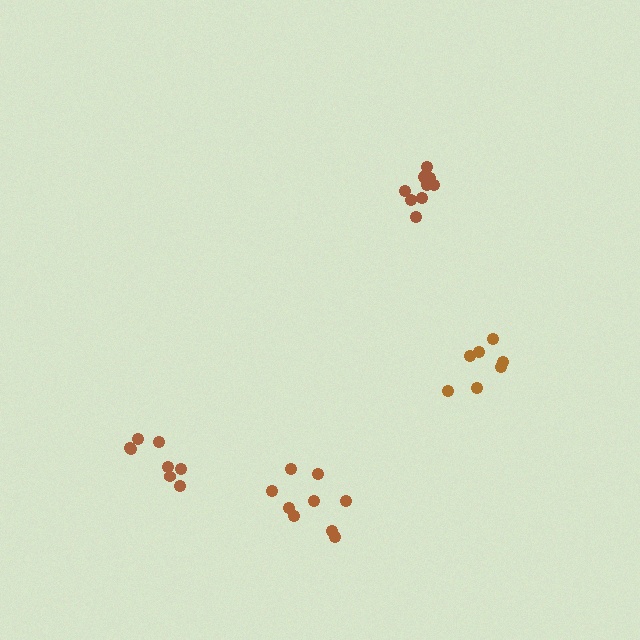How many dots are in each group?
Group 1: 9 dots, Group 2: 9 dots, Group 3: 7 dots, Group 4: 8 dots (33 total).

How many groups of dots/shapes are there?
There are 4 groups.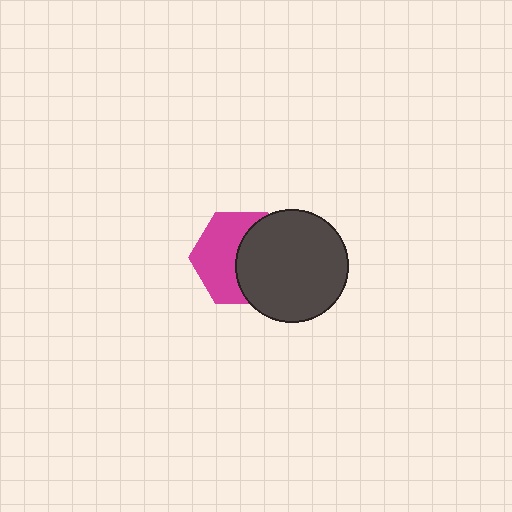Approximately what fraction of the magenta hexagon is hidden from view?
Roughly 48% of the magenta hexagon is hidden behind the dark gray circle.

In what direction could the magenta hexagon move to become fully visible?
The magenta hexagon could move left. That would shift it out from behind the dark gray circle entirely.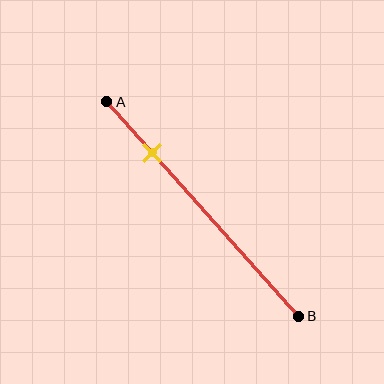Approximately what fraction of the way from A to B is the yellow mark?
The yellow mark is approximately 25% of the way from A to B.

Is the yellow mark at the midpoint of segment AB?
No, the mark is at about 25% from A, not at the 50% midpoint.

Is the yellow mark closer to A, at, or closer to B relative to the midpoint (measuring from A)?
The yellow mark is closer to point A than the midpoint of segment AB.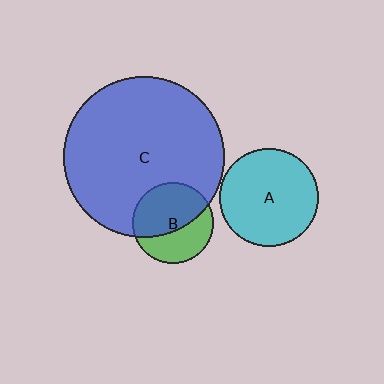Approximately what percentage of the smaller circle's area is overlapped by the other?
Approximately 60%.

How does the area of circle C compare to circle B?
Approximately 3.9 times.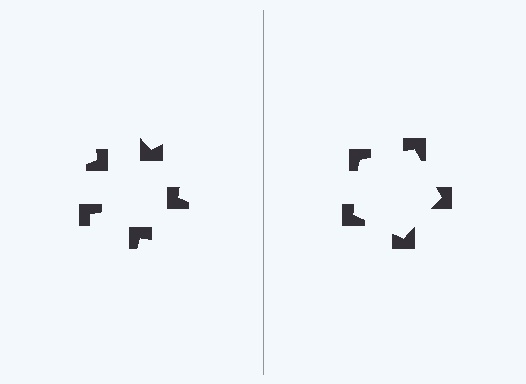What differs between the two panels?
The notched squares are positioned identically on both sides; only the wedge orientations differ. On the right they align to a pentagon; on the left they are misaligned.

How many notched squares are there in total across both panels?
10 — 5 on each side.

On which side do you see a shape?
An illusory pentagon appears on the right side. On the left side the wedge cuts are rotated, so no coherent shape forms.